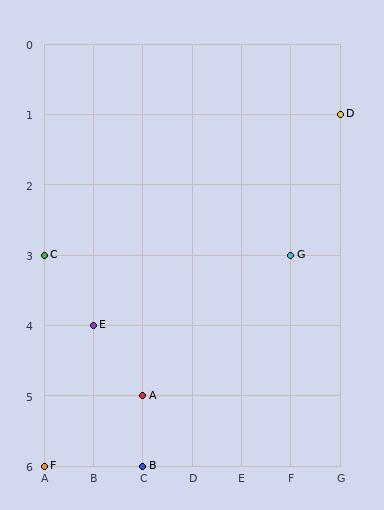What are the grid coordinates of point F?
Point F is at grid coordinates (A, 6).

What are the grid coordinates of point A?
Point A is at grid coordinates (C, 5).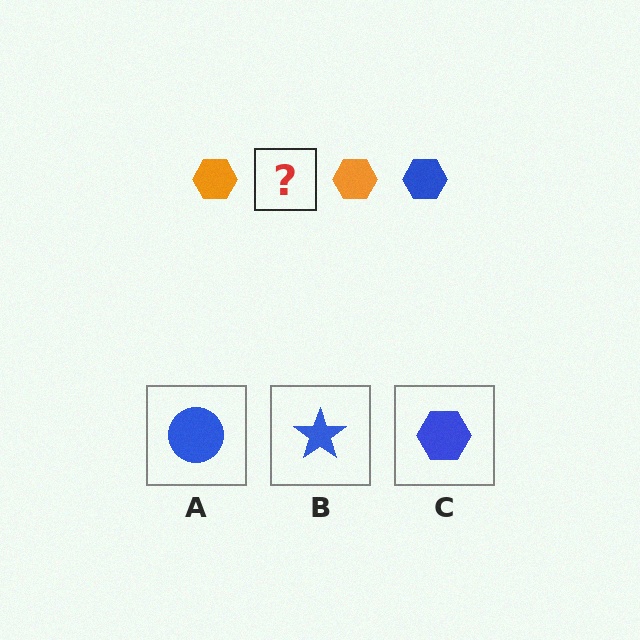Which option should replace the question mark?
Option C.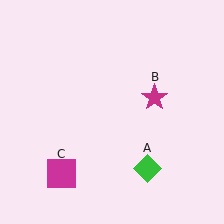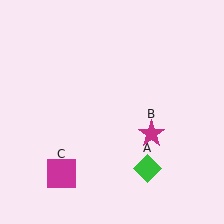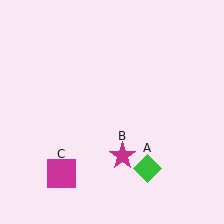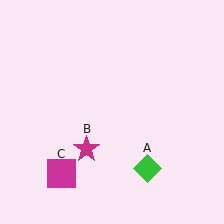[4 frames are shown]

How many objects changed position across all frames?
1 object changed position: magenta star (object B).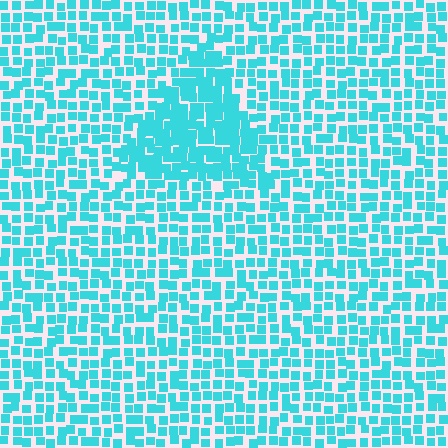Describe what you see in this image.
The image contains small cyan elements arranged at two different densities. A triangle-shaped region is visible where the elements are more densely packed than the surrounding area.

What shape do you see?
I see a triangle.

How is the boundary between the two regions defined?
The boundary is defined by a change in element density (approximately 1.7x ratio). All elements are the same color, size, and shape.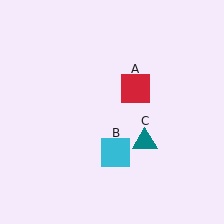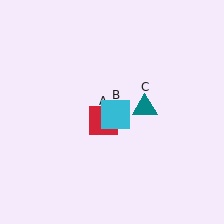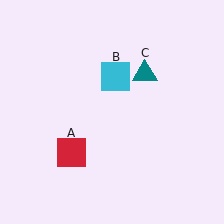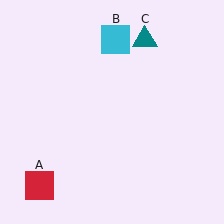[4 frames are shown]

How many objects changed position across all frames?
3 objects changed position: red square (object A), cyan square (object B), teal triangle (object C).